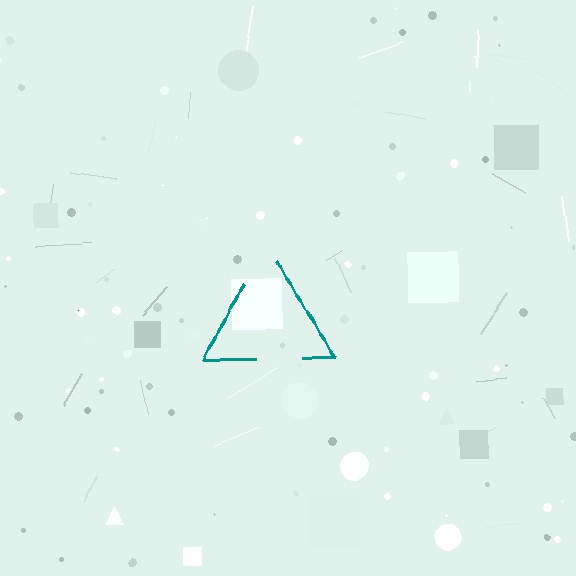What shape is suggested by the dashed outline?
The dashed outline suggests a triangle.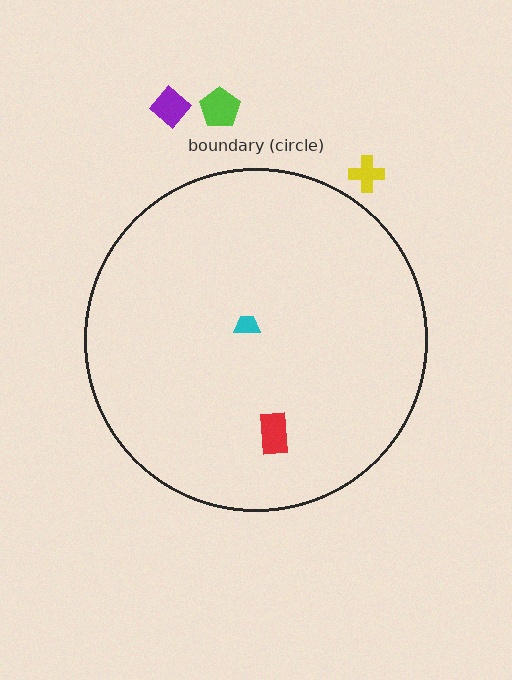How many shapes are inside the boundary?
2 inside, 3 outside.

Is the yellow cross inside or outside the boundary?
Outside.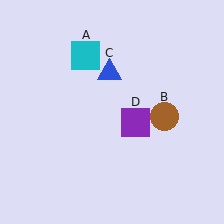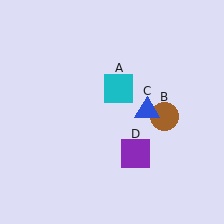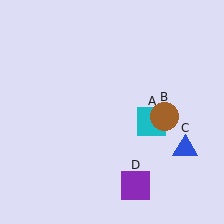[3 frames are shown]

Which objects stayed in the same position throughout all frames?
Brown circle (object B) remained stationary.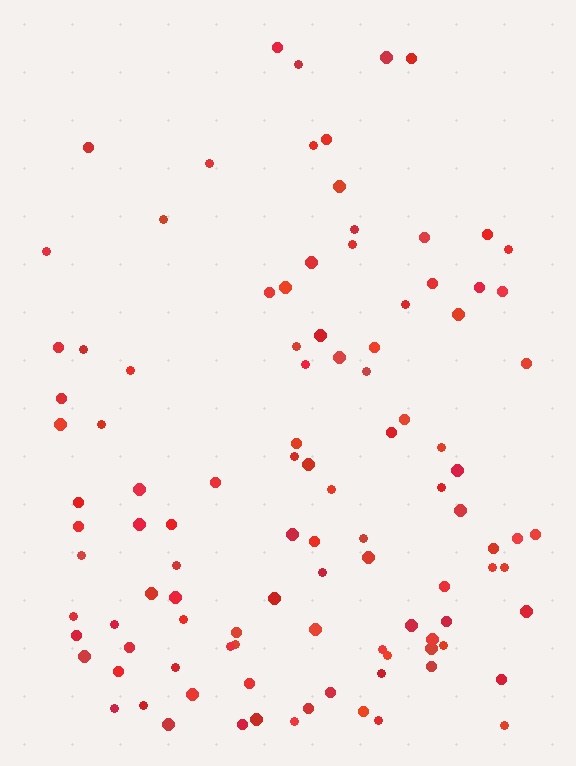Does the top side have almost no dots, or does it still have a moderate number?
Still a moderate number, just noticeably fewer than the bottom.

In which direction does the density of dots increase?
From top to bottom, with the bottom side densest.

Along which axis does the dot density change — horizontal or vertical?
Vertical.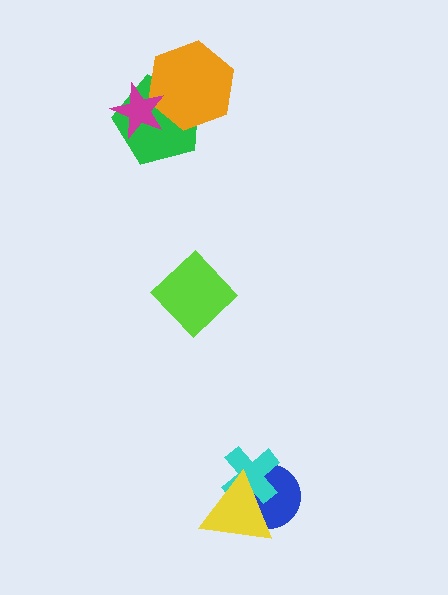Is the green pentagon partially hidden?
Yes, it is partially covered by another shape.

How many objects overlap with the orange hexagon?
2 objects overlap with the orange hexagon.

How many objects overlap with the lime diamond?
0 objects overlap with the lime diamond.